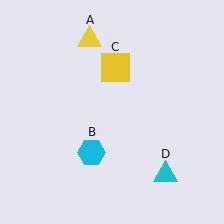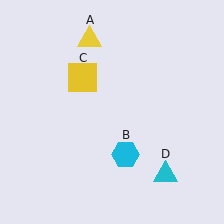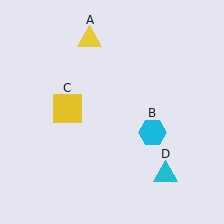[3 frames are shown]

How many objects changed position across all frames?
2 objects changed position: cyan hexagon (object B), yellow square (object C).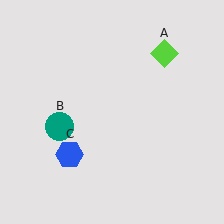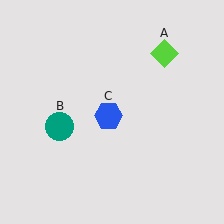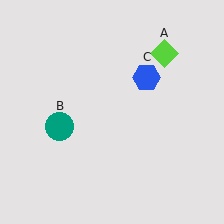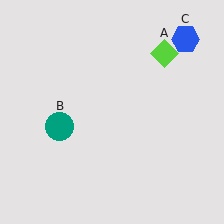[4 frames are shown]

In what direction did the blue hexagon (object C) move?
The blue hexagon (object C) moved up and to the right.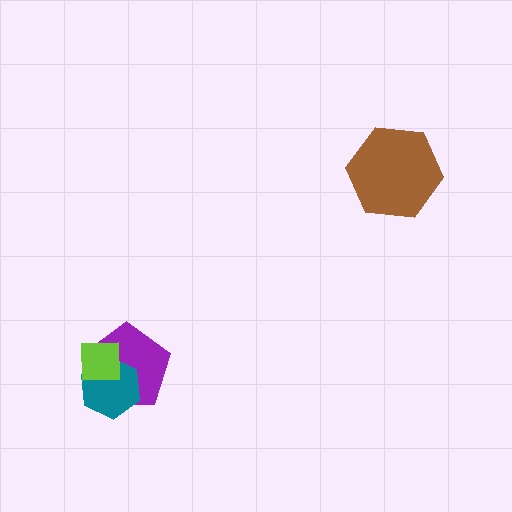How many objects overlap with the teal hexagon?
2 objects overlap with the teal hexagon.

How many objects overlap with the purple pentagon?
2 objects overlap with the purple pentagon.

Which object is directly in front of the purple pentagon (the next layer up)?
The teal hexagon is directly in front of the purple pentagon.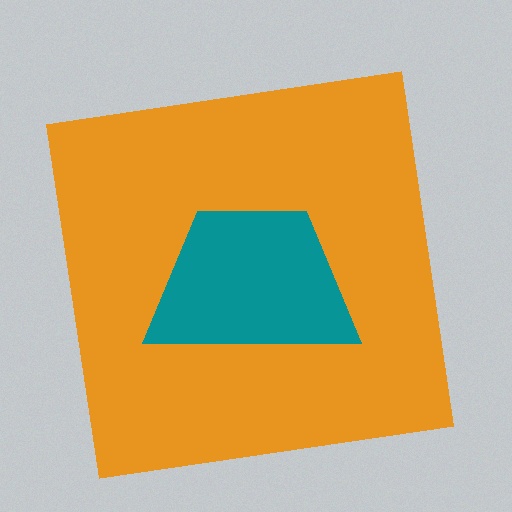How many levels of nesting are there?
2.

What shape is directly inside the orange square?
The teal trapezoid.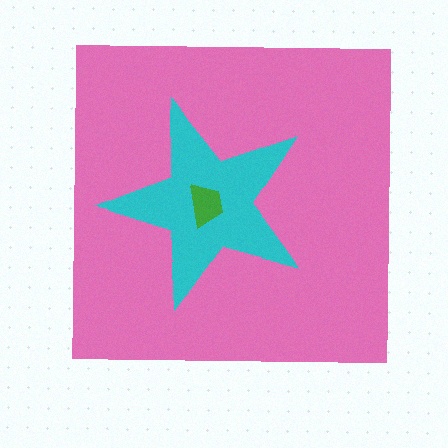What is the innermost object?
The green trapezoid.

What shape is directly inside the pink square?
The cyan star.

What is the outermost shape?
The pink square.